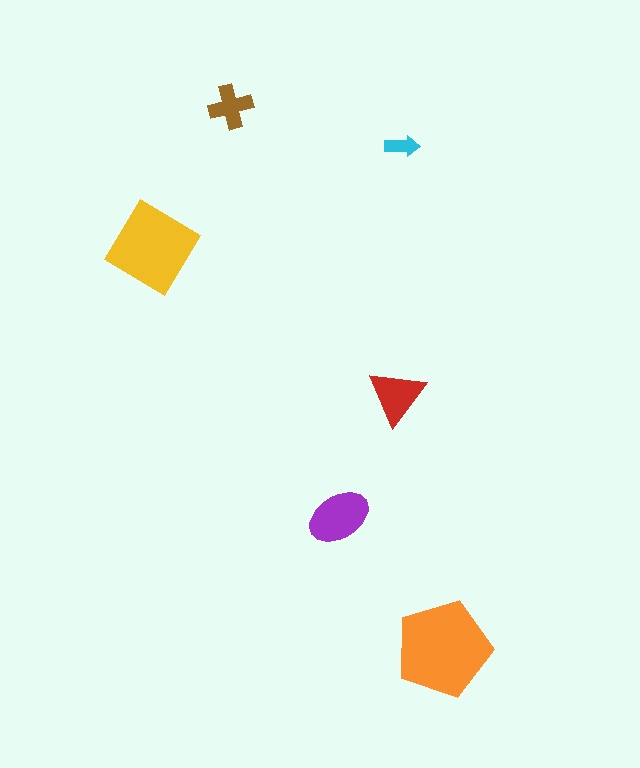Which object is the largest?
The orange pentagon.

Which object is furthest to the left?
The yellow diamond is leftmost.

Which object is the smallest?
The cyan arrow.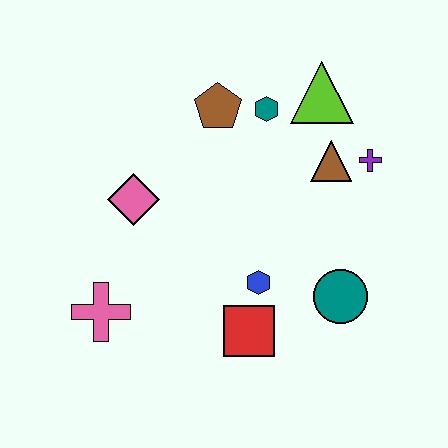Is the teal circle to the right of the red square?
Yes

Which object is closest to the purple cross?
The brown triangle is closest to the purple cross.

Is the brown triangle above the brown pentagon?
No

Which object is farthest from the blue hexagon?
The lime triangle is farthest from the blue hexagon.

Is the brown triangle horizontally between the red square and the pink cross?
No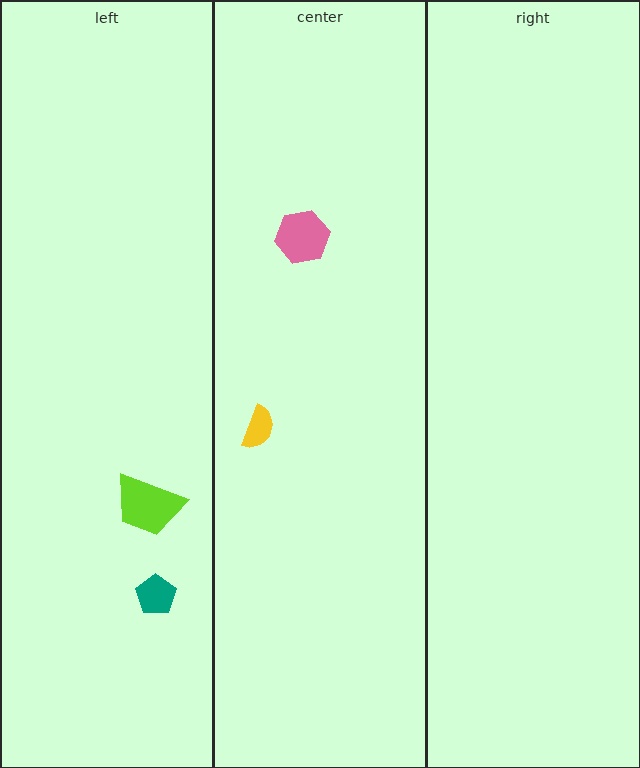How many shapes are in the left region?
2.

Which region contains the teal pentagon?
The left region.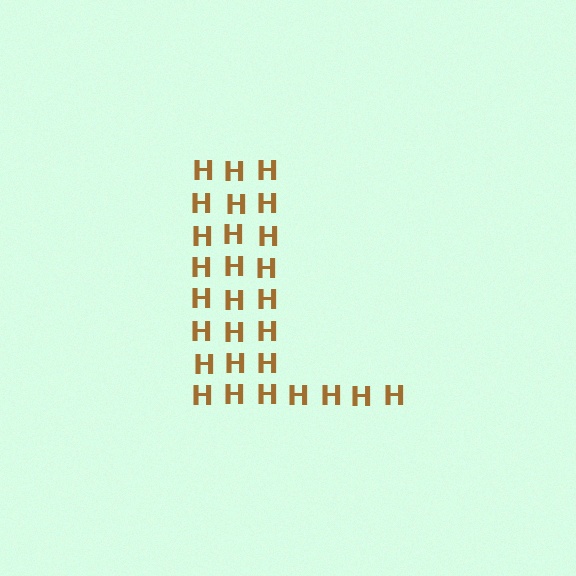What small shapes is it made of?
It is made of small letter H's.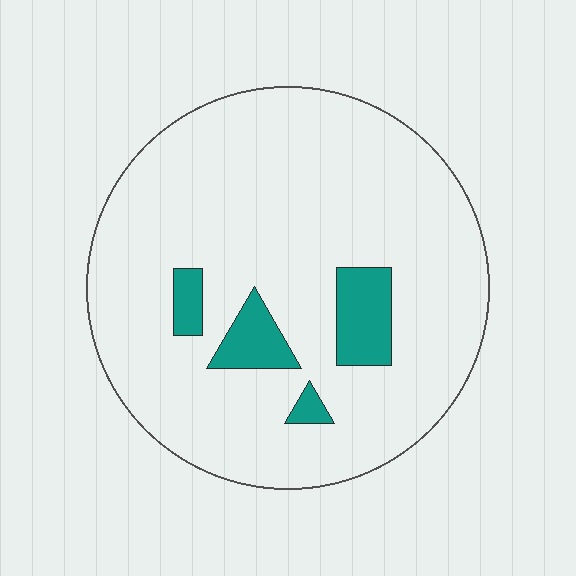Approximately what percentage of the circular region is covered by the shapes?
Approximately 10%.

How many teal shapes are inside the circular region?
4.